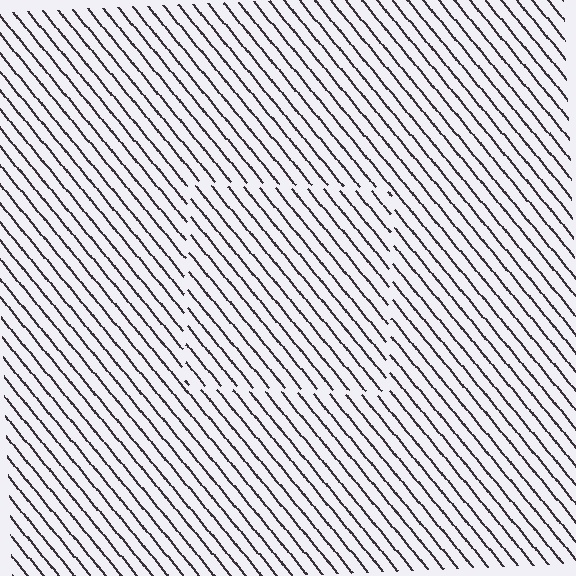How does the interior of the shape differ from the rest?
The interior of the shape contains the same grating, shifted by half a period — the contour is defined by the phase discontinuity where line-ends from the inner and outer gratings abut.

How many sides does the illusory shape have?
4 sides — the line-ends trace a square.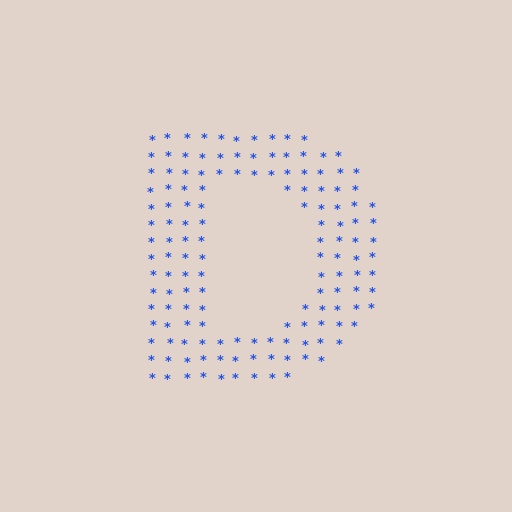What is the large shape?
The large shape is the letter D.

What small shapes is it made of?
It is made of small asterisks.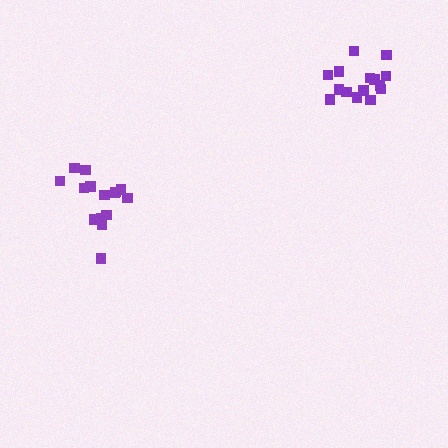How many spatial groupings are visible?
There are 2 spatial groupings.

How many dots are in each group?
Group 1: 15 dots, Group 2: 15 dots (30 total).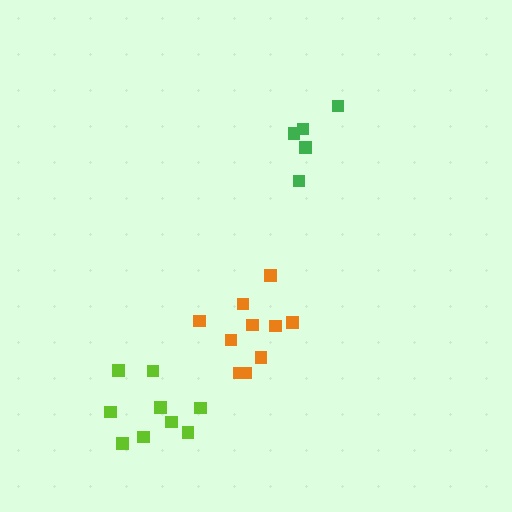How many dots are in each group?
Group 1: 5 dots, Group 2: 11 dots, Group 3: 9 dots (25 total).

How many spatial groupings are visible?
There are 3 spatial groupings.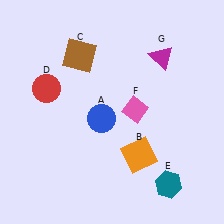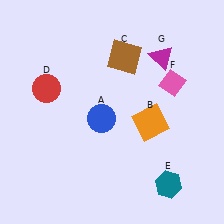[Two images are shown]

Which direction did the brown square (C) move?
The brown square (C) moved right.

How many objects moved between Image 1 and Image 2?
3 objects moved between the two images.